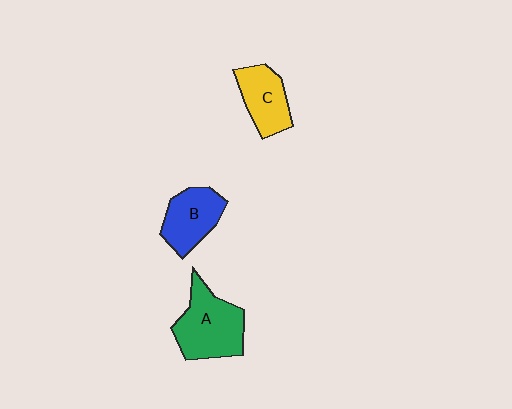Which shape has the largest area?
Shape A (green).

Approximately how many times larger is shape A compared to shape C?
Approximately 1.5 times.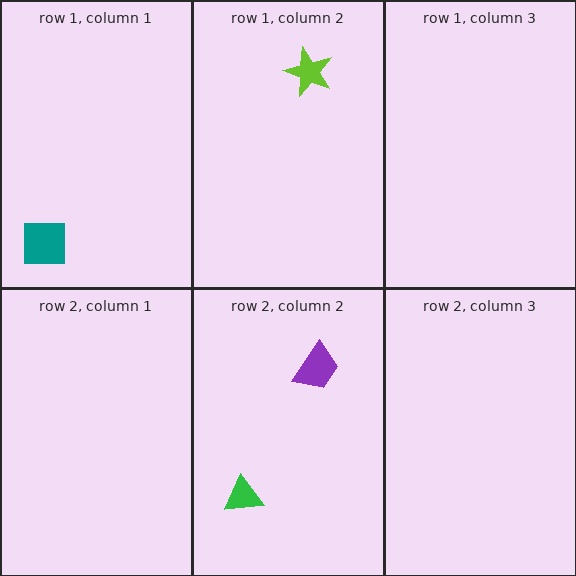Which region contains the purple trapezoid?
The row 2, column 2 region.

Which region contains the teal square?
The row 1, column 1 region.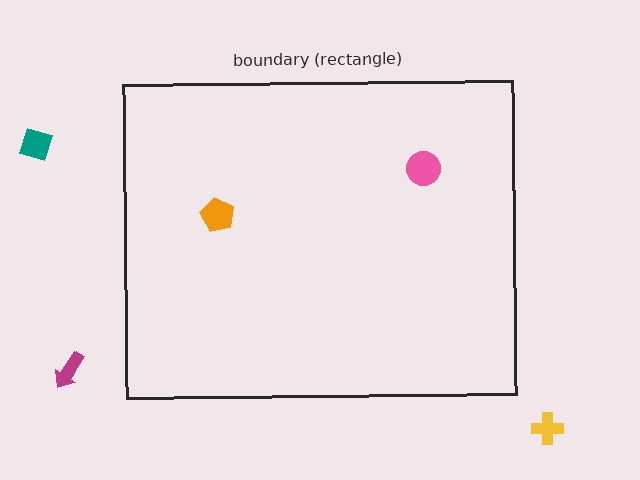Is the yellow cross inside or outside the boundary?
Outside.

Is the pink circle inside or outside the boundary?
Inside.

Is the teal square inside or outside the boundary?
Outside.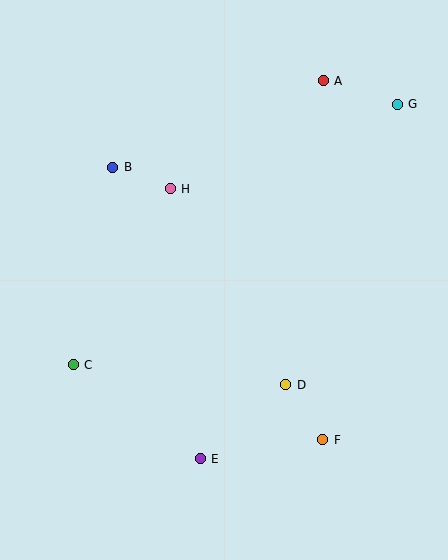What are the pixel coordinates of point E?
Point E is at (200, 459).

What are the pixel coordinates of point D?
Point D is at (286, 385).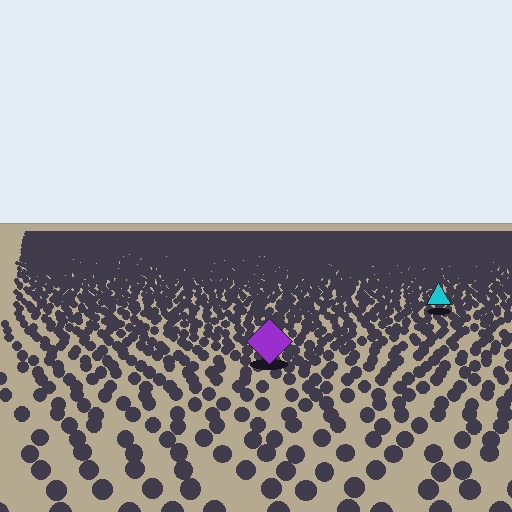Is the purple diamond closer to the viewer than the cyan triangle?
Yes. The purple diamond is closer — you can tell from the texture gradient: the ground texture is coarser near it.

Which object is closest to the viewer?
The purple diamond is closest. The texture marks near it are larger and more spread out.